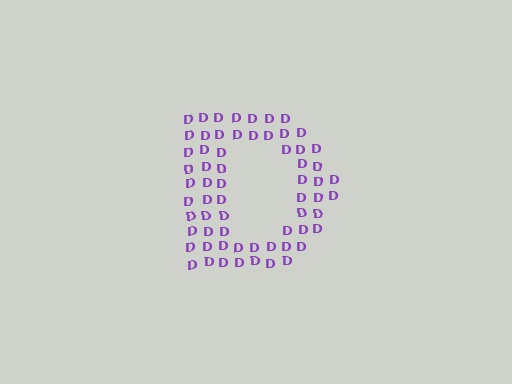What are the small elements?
The small elements are letter D's.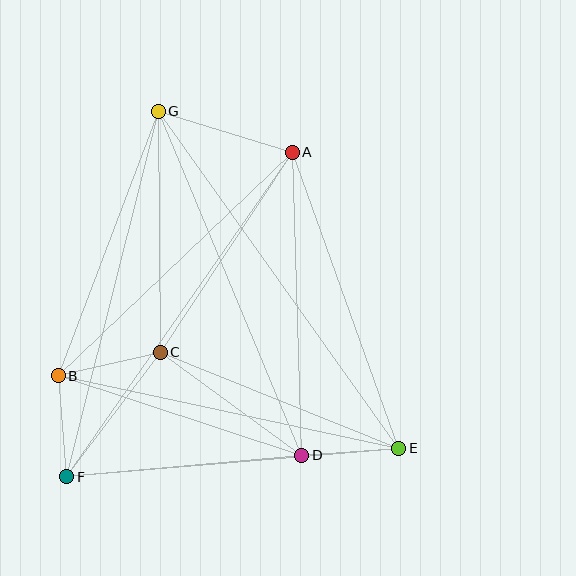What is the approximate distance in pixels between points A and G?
The distance between A and G is approximately 140 pixels.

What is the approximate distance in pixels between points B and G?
The distance between B and G is approximately 282 pixels.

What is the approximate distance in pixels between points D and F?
The distance between D and F is approximately 236 pixels.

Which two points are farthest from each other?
Points E and G are farthest from each other.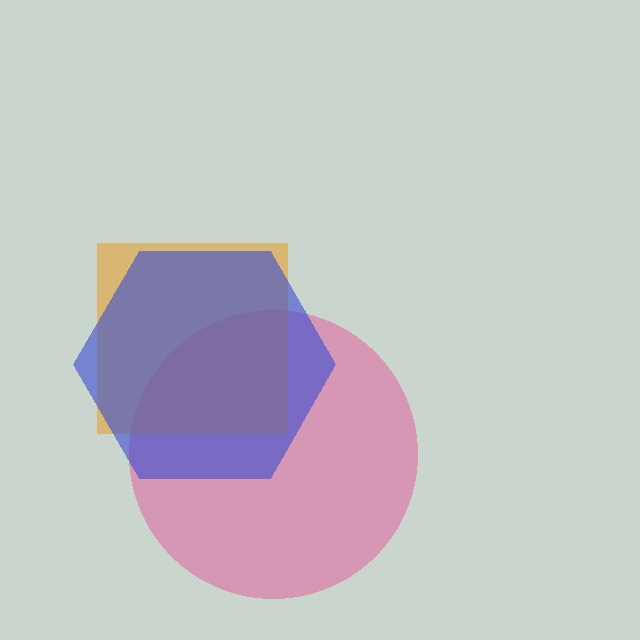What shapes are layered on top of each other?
The layered shapes are: a pink circle, an orange square, a blue hexagon.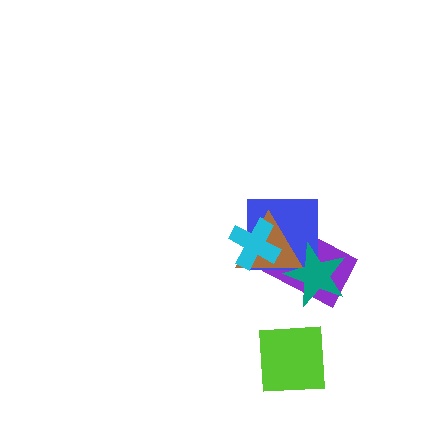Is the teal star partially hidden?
Yes, it is partially covered by another shape.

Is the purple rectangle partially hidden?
Yes, it is partially covered by another shape.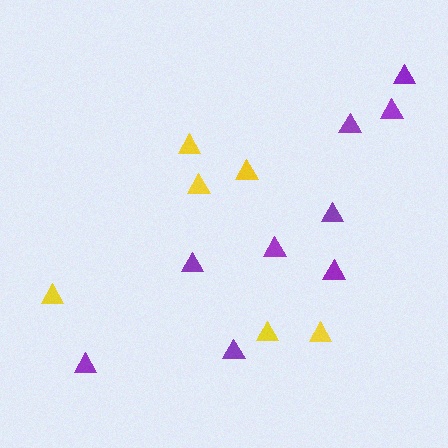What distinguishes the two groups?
There are 2 groups: one group of purple triangles (9) and one group of yellow triangles (6).